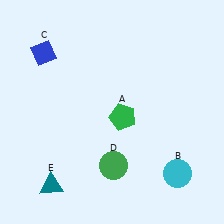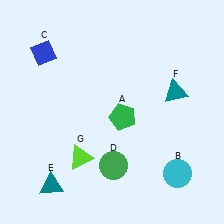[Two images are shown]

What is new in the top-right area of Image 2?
A teal triangle (F) was added in the top-right area of Image 2.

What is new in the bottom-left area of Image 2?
A lime triangle (G) was added in the bottom-left area of Image 2.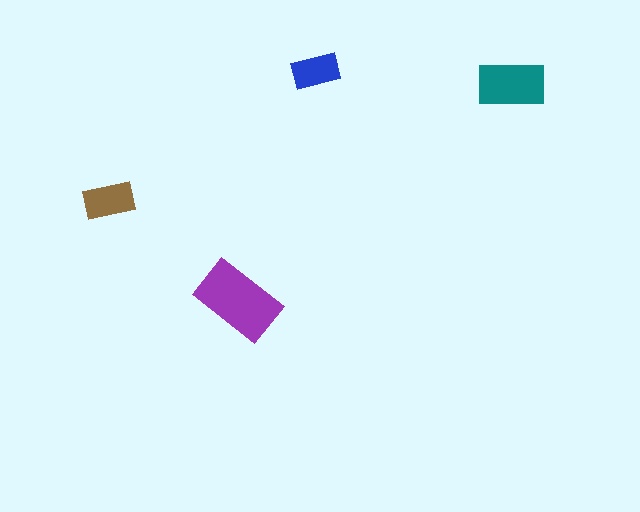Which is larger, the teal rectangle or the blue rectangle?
The teal one.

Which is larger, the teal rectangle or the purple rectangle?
The purple one.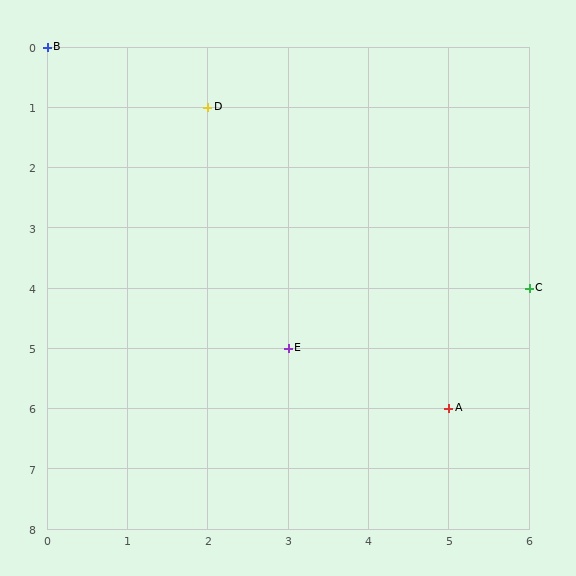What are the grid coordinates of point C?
Point C is at grid coordinates (6, 4).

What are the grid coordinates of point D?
Point D is at grid coordinates (2, 1).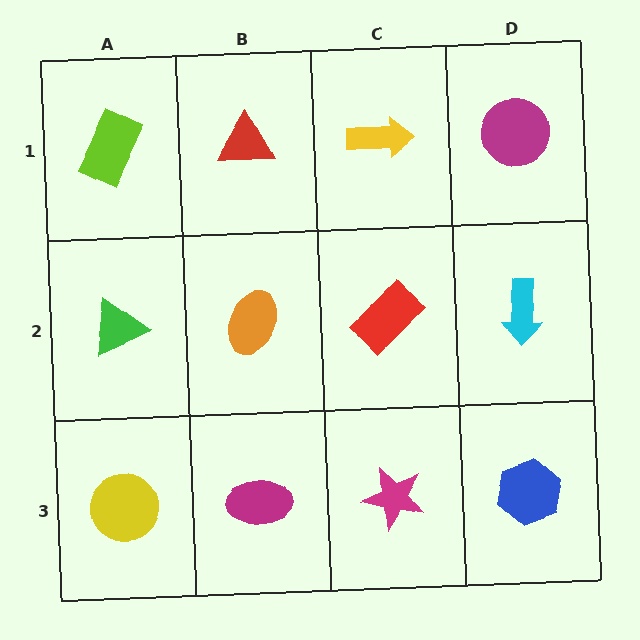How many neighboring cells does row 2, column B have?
4.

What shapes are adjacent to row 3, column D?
A cyan arrow (row 2, column D), a magenta star (row 3, column C).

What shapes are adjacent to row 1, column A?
A green triangle (row 2, column A), a red triangle (row 1, column B).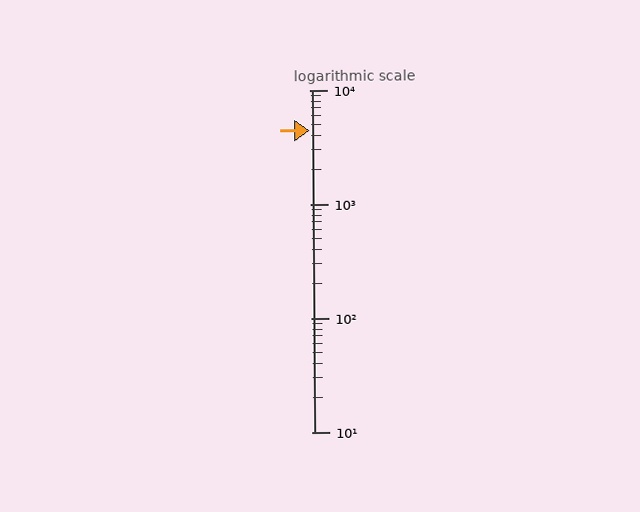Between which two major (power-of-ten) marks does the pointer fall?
The pointer is between 1000 and 10000.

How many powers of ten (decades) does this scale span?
The scale spans 3 decades, from 10 to 10000.